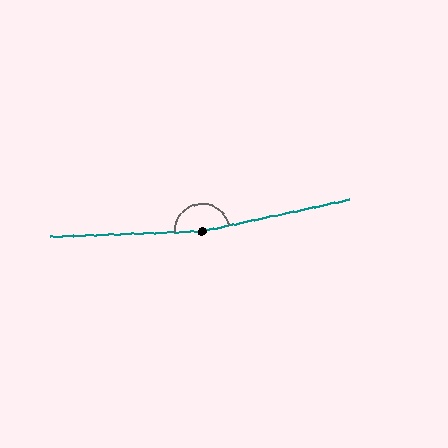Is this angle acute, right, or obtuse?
It is obtuse.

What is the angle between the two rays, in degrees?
Approximately 170 degrees.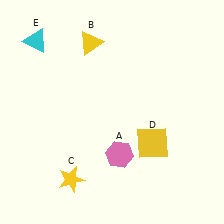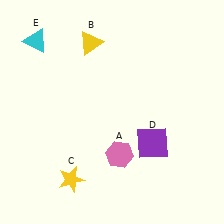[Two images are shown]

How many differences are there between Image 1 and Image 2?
There is 1 difference between the two images.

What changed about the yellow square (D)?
In Image 1, D is yellow. In Image 2, it changed to purple.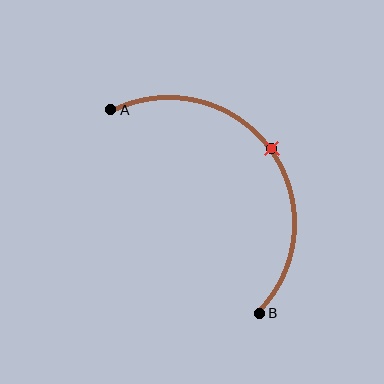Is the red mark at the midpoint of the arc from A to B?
Yes. The red mark lies on the arc at equal arc-length from both A and B — it is the arc midpoint.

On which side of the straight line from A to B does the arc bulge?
The arc bulges above and to the right of the straight line connecting A and B.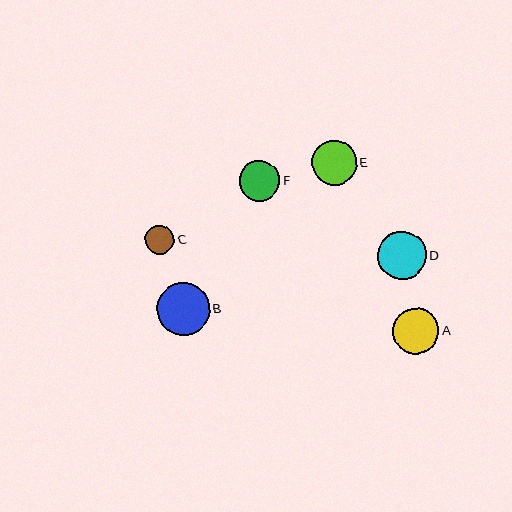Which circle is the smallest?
Circle C is the smallest with a size of approximately 29 pixels.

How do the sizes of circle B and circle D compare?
Circle B and circle D are approximately the same size.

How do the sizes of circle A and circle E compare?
Circle A and circle E are approximately the same size.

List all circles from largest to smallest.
From largest to smallest: B, D, A, E, F, C.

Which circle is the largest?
Circle B is the largest with a size of approximately 53 pixels.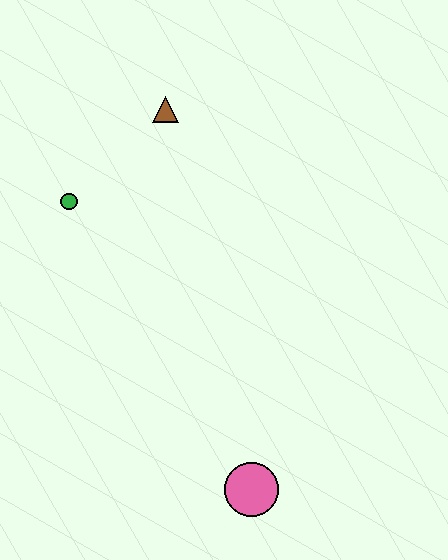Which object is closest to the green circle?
The brown triangle is closest to the green circle.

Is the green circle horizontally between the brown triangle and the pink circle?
No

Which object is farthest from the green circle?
The pink circle is farthest from the green circle.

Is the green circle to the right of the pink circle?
No